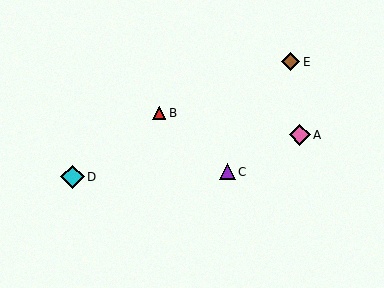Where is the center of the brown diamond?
The center of the brown diamond is at (291, 62).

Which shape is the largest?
The cyan diamond (labeled D) is the largest.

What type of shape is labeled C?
Shape C is a purple triangle.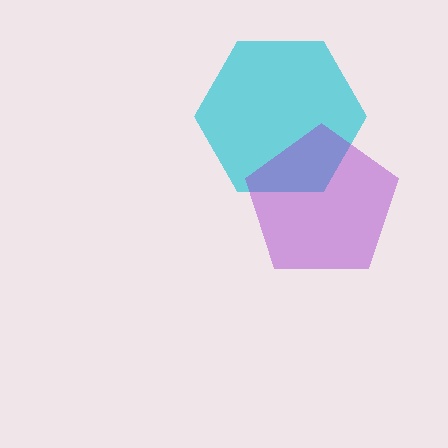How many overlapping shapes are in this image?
There are 2 overlapping shapes in the image.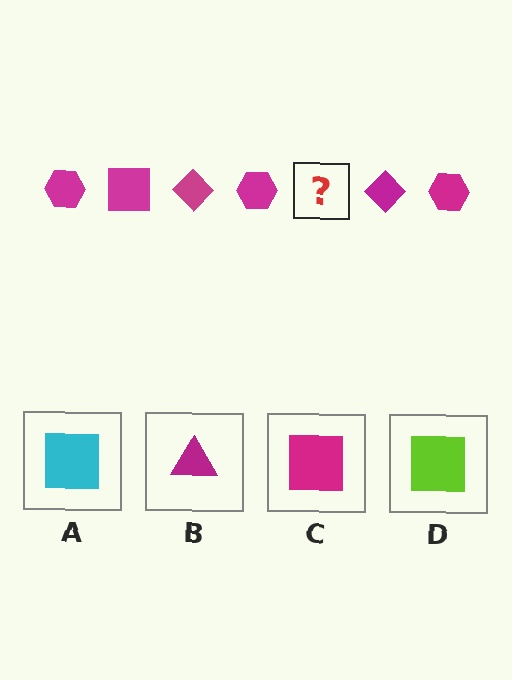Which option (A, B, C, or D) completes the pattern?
C.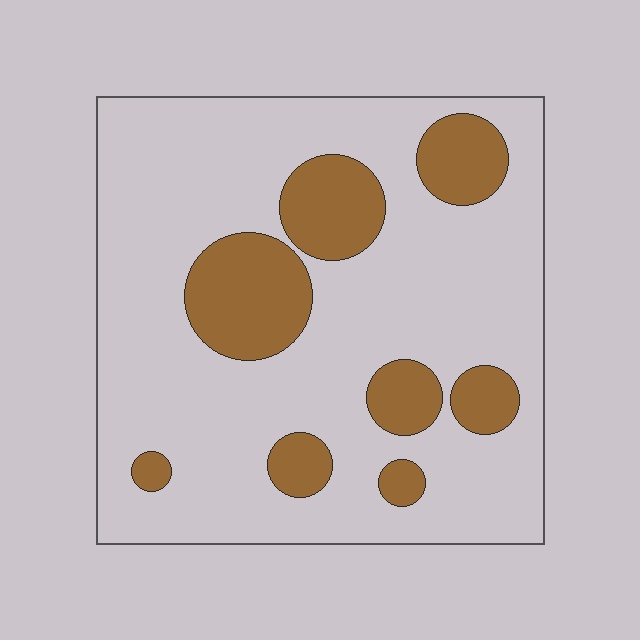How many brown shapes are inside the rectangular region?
8.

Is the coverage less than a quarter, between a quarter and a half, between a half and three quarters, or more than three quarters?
Less than a quarter.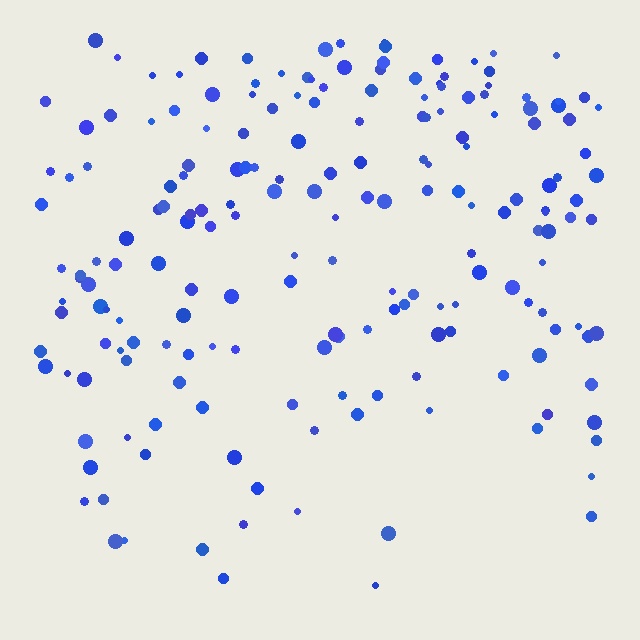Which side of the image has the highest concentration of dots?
The top.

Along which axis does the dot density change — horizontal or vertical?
Vertical.